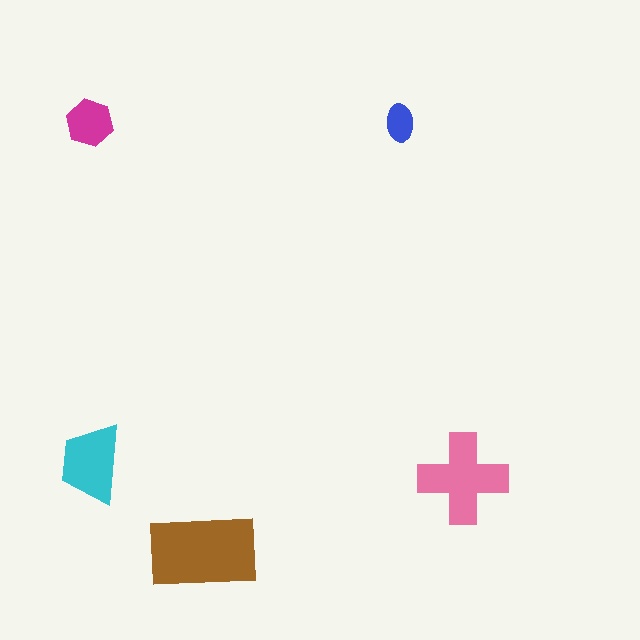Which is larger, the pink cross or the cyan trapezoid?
The pink cross.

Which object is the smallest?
The blue ellipse.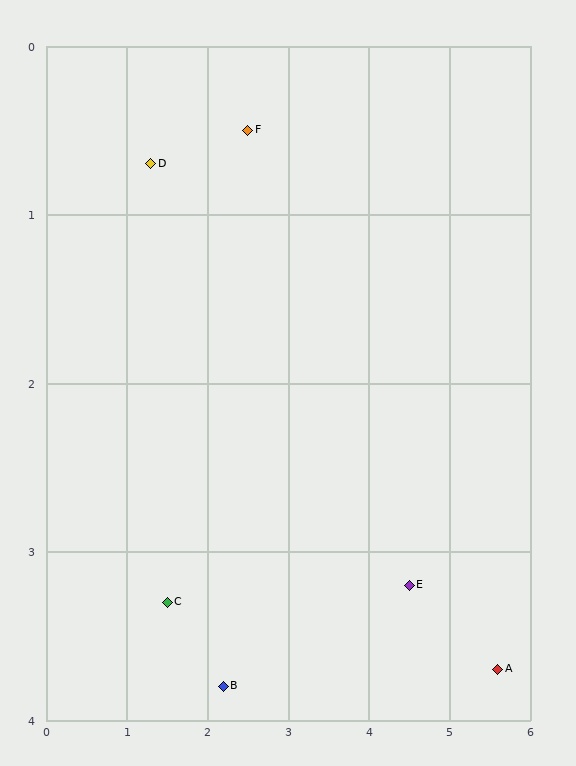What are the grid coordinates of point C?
Point C is at approximately (1.5, 3.3).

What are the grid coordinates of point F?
Point F is at approximately (2.5, 0.5).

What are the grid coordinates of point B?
Point B is at approximately (2.2, 3.8).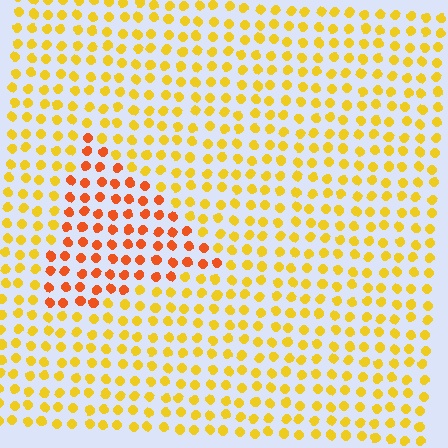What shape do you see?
I see a triangle.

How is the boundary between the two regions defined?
The boundary is defined purely by a slight shift in hue (about 35 degrees). Spacing, size, and orientation are identical on both sides.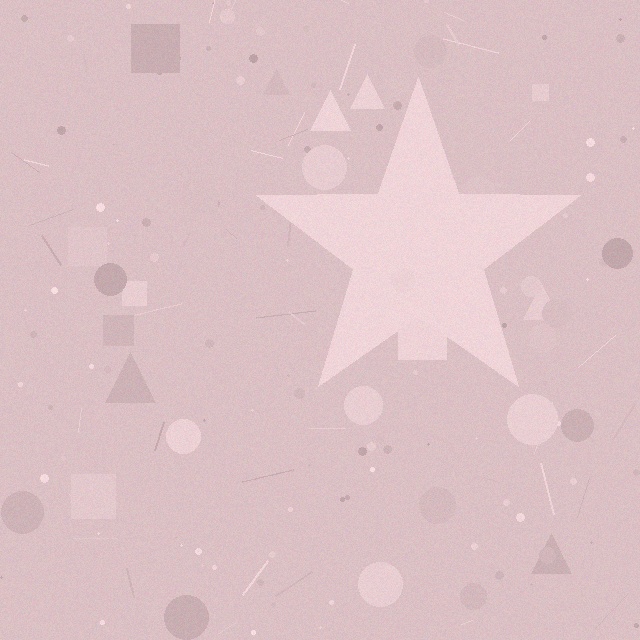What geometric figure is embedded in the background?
A star is embedded in the background.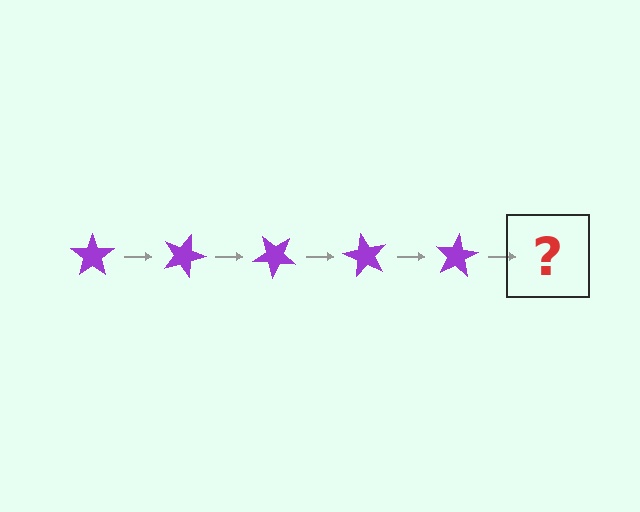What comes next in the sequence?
The next element should be a purple star rotated 100 degrees.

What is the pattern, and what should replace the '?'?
The pattern is that the star rotates 20 degrees each step. The '?' should be a purple star rotated 100 degrees.